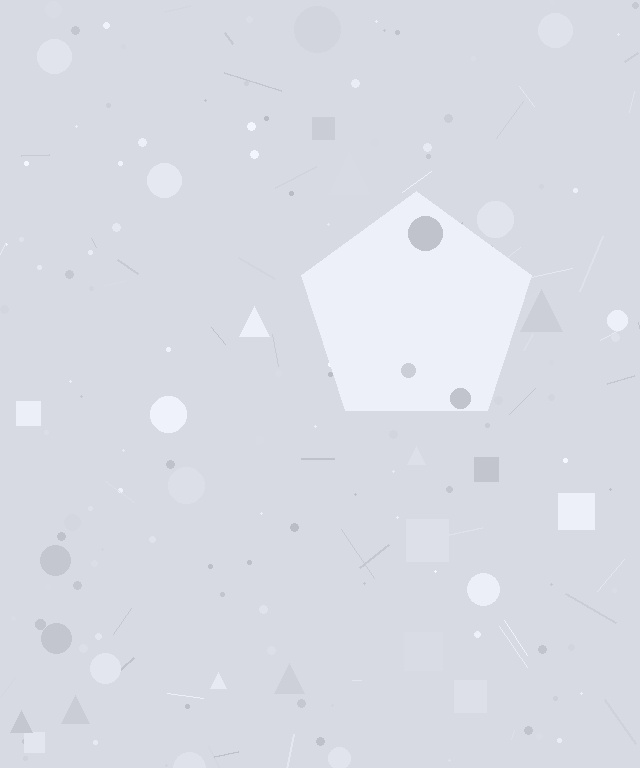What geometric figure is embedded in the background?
A pentagon is embedded in the background.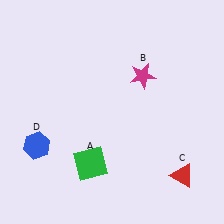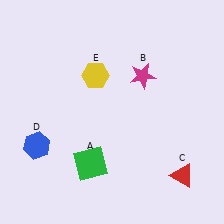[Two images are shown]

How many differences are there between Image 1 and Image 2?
There is 1 difference between the two images.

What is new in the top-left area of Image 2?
A yellow hexagon (E) was added in the top-left area of Image 2.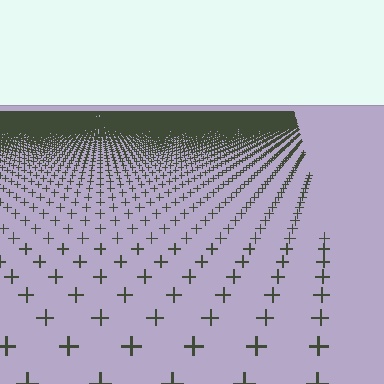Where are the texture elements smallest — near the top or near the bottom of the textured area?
Near the top.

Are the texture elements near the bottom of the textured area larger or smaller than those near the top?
Larger. Near the bottom, elements are closer to the viewer and appear at a bigger on-screen size.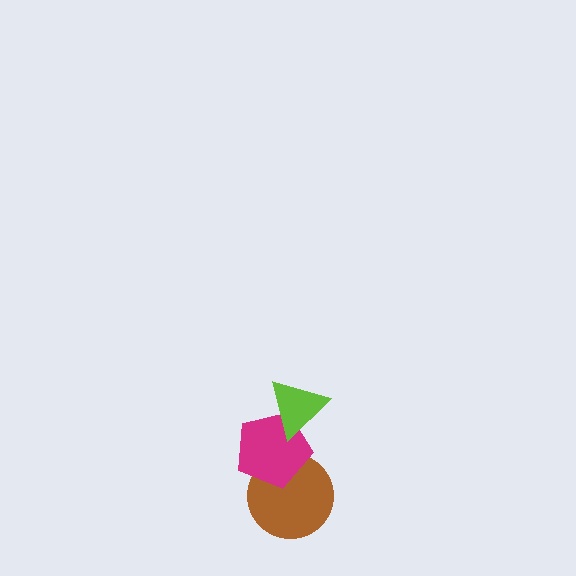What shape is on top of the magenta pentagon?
The lime triangle is on top of the magenta pentagon.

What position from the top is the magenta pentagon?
The magenta pentagon is 2nd from the top.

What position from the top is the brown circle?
The brown circle is 3rd from the top.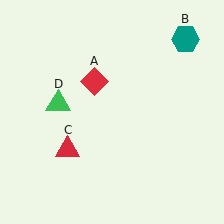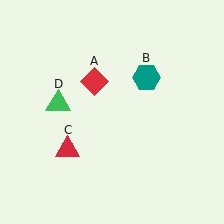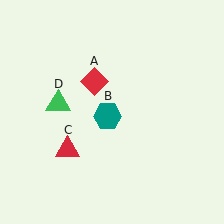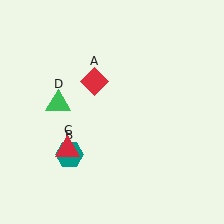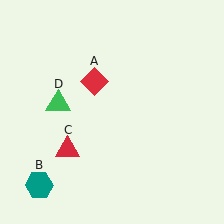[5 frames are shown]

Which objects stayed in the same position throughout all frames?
Red diamond (object A) and red triangle (object C) and green triangle (object D) remained stationary.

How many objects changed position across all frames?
1 object changed position: teal hexagon (object B).